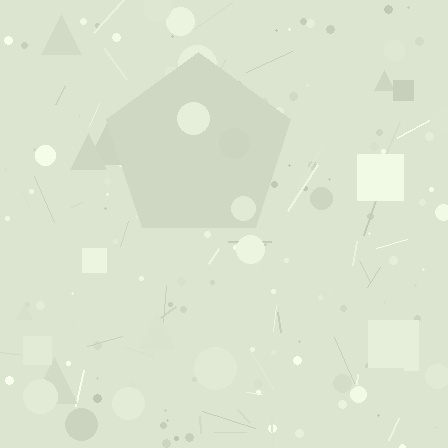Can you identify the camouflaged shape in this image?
The camouflaged shape is a pentagon.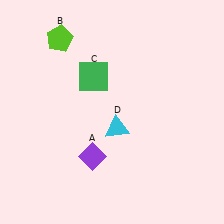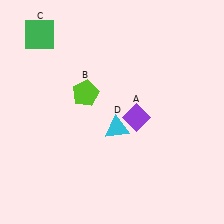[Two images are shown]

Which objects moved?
The objects that moved are: the purple diamond (A), the lime pentagon (B), the green square (C).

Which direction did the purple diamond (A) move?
The purple diamond (A) moved right.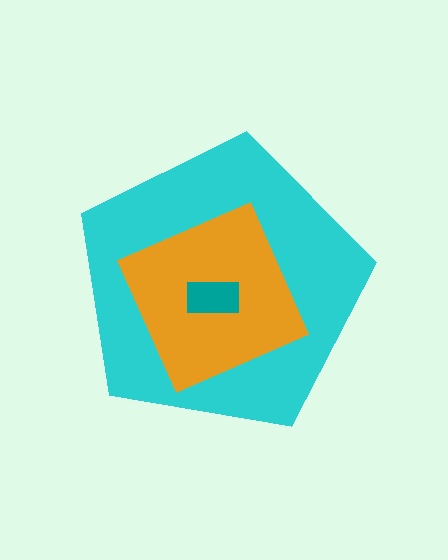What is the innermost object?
The teal rectangle.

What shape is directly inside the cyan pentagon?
The orange diamond.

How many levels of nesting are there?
3.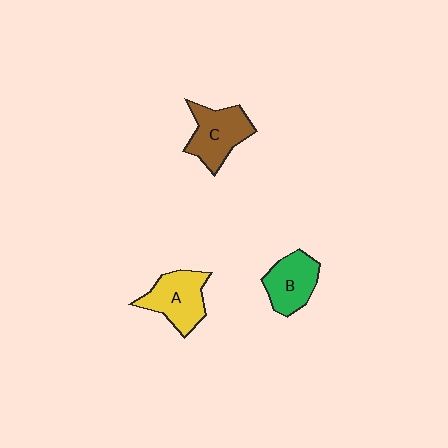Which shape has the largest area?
Shape C (brown).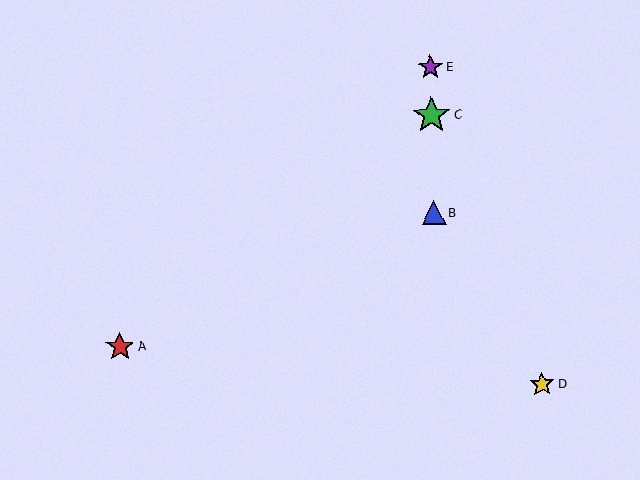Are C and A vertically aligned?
No, C is at x≈432 and A is at x≈120.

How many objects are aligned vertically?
3 objects (B, C, E) are aligned vertically.